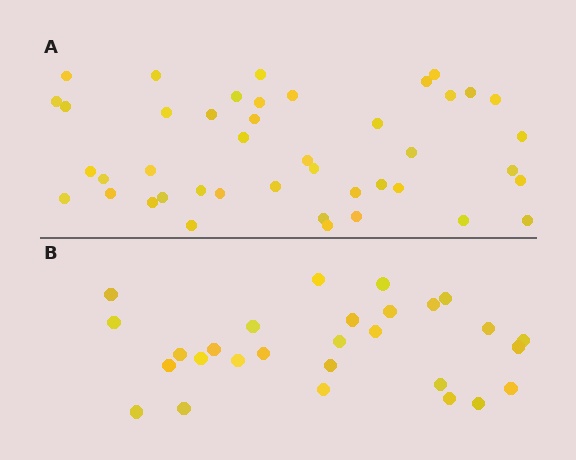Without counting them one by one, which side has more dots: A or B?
Region A (the top region) has more dots.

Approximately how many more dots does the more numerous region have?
Region A has approximately 15 more dots than region B.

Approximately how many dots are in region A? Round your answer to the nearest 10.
About 40 dots. (The exact count is 43, which rounds to 40.)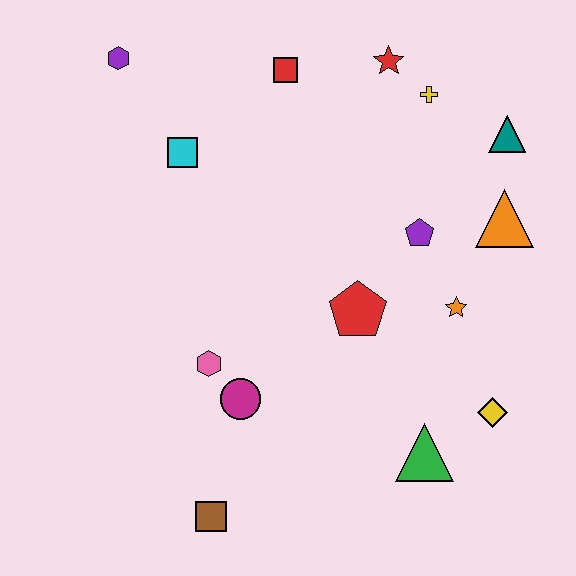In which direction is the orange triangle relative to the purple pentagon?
The orange triangle is to the right of the purple pentagon.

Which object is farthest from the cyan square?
The yellow diamond is farthest from the cyan square.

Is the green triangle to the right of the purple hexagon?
Yes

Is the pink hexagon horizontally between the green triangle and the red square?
No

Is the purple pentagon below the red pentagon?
No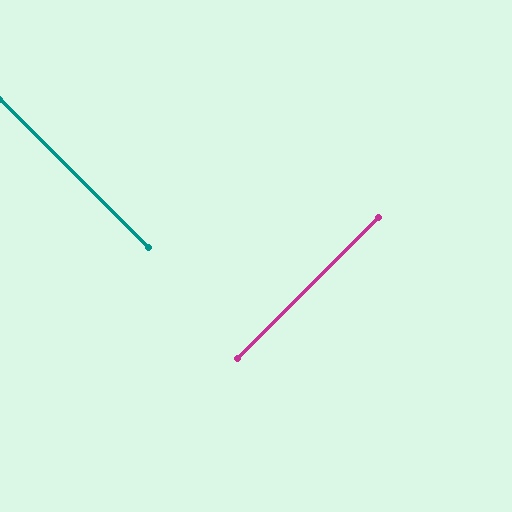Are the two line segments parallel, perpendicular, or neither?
Perpendicular — they meet at approximately 90°.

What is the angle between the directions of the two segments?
Approximately 90 degrees.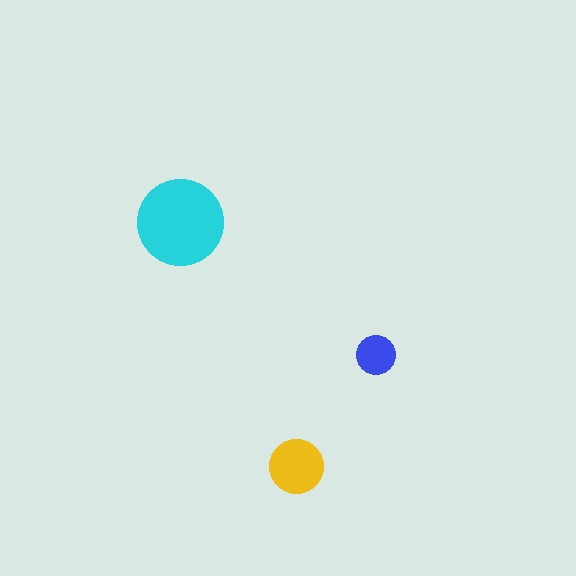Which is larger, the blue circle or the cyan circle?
The cyan one.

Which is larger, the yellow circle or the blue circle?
The yellow one.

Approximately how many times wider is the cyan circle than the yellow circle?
About 1.5 times wider.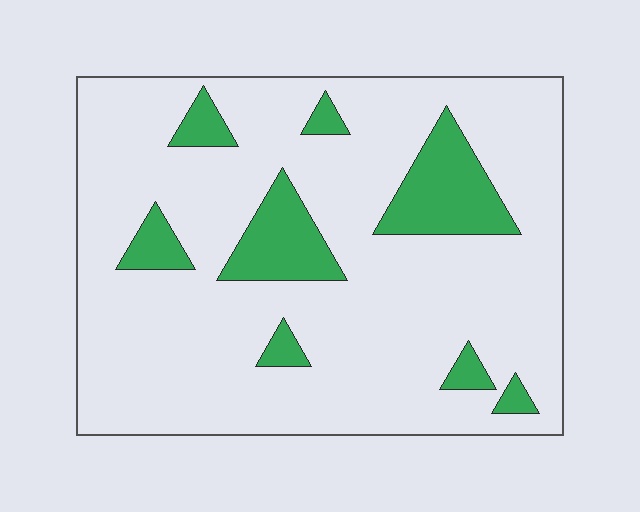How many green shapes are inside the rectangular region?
8.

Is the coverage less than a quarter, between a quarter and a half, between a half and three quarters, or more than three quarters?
Less than a quarter.